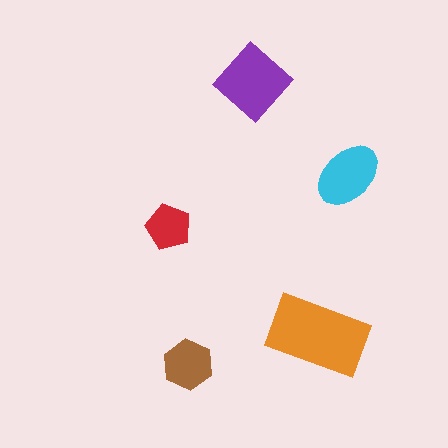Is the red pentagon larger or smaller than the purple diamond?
Smaller.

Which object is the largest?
The orange rectangle.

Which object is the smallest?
The red pentagon.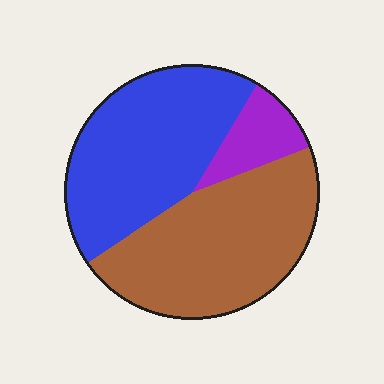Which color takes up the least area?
Purple, at roughly 10%.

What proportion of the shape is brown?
Brown covers 46% of the shape.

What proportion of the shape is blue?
Blue takes up about two fifths (2/5) of the shape.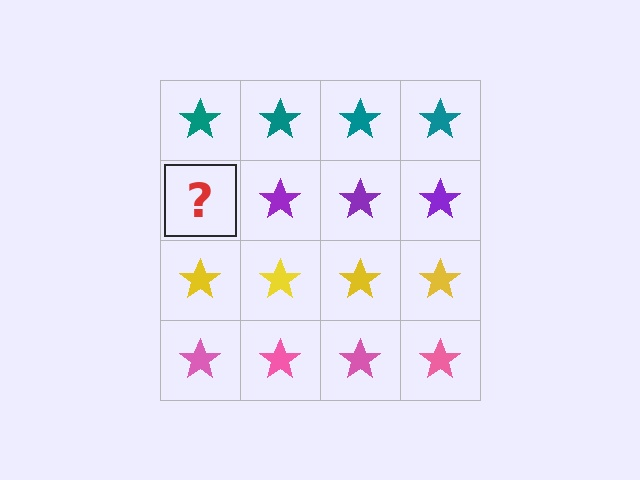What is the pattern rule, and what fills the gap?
The rule is that each row has a consistent color. The gap should be filled with a purple star.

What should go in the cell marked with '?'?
The missing cell should contain a purple star.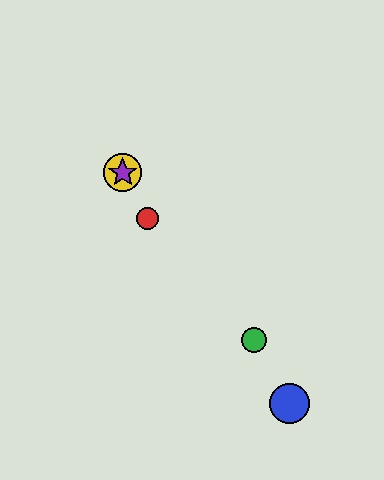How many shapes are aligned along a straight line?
3 shapes (the red circle, the yellow circle, the purple star) are aligned along a straight line.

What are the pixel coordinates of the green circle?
The green circle is at (254, 340).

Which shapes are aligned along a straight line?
The red circle, the yellow circle, the purple star are aligned along a straight line.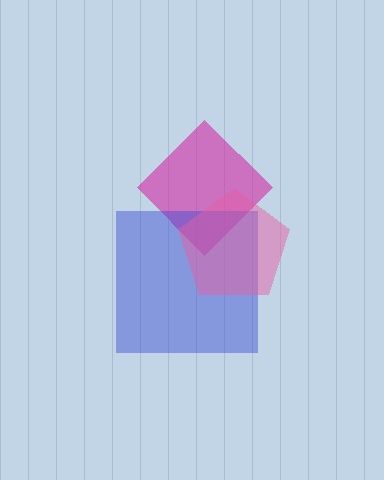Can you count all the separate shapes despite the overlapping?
Yes, there are 3 separate shapes.